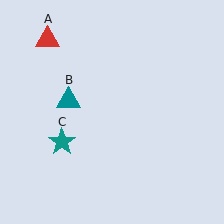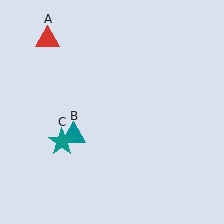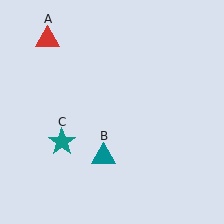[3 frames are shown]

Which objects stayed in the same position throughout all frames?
Red triangle (object A) and teal star (object C) remained stationary.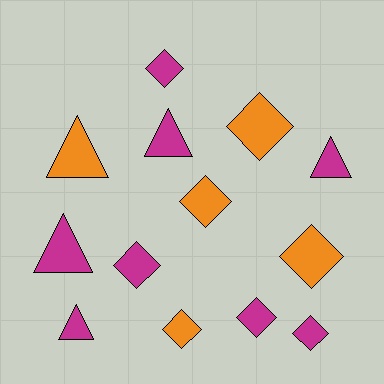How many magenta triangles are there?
There are 4 magenta triangles.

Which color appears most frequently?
Magenta, with 8 objects.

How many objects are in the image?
There are 13 objects.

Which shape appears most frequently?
Diamond, with 8 objects.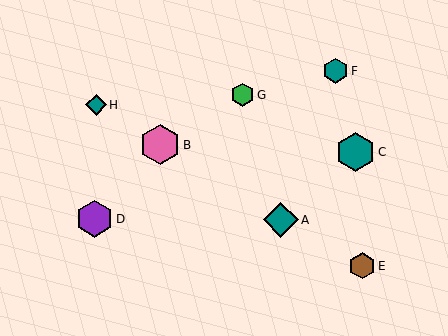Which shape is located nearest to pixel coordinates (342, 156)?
The teal hexagon (labeled C) at (356, 152) is nearest to that location.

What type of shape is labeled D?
Shape D is a purple hexagon.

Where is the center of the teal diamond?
The center of the teal diamond is at (281, 220).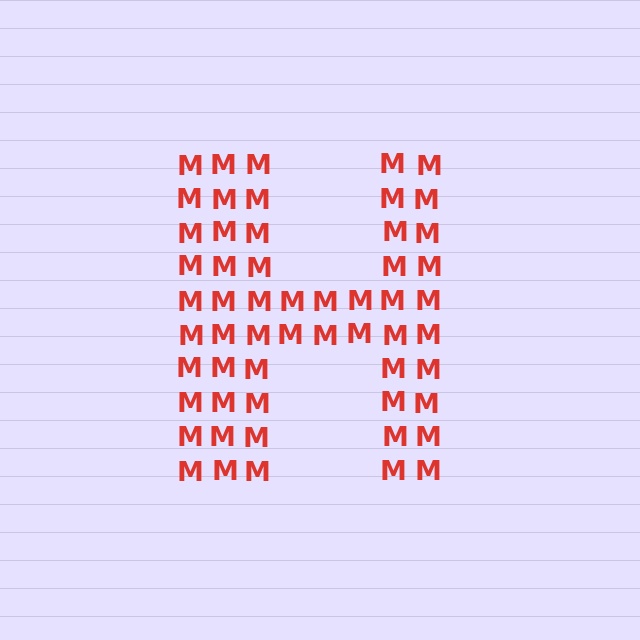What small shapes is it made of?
It is made of small letter M's.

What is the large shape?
The large shape is the letter H.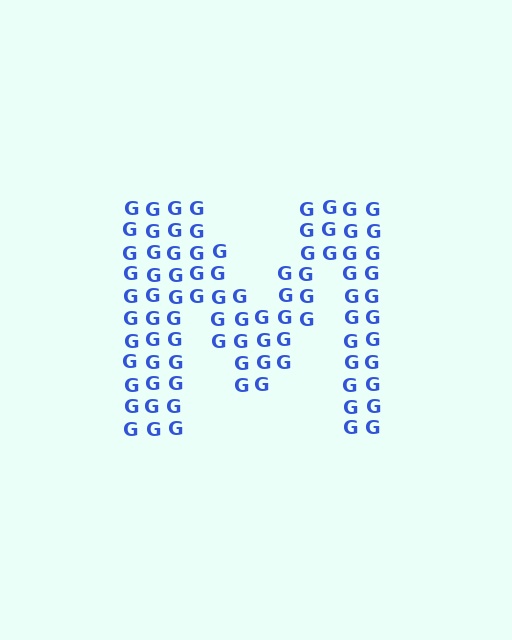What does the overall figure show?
The overall figure shows the letter M.